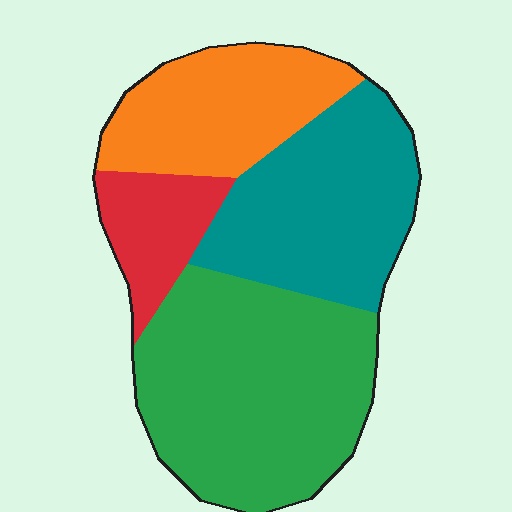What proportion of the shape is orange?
Orange takes up less than a quarter of the shape.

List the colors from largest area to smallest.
From largest to smallest: green, teal, orange, red.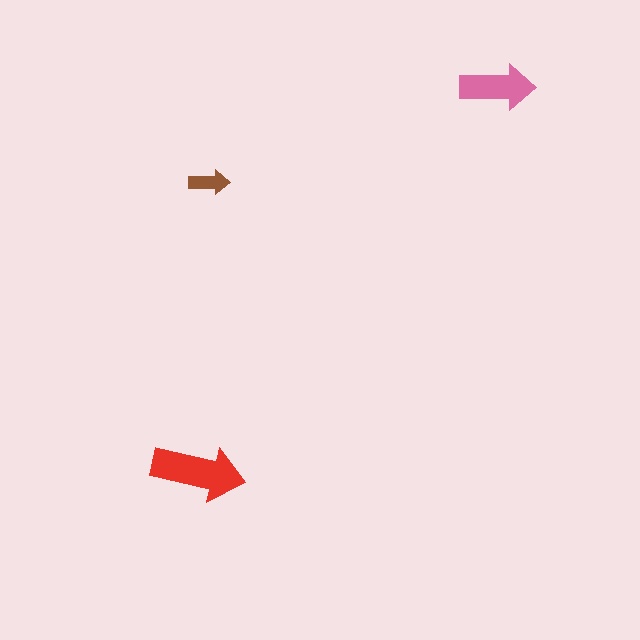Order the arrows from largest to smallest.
the red one, the pink one, the brown one.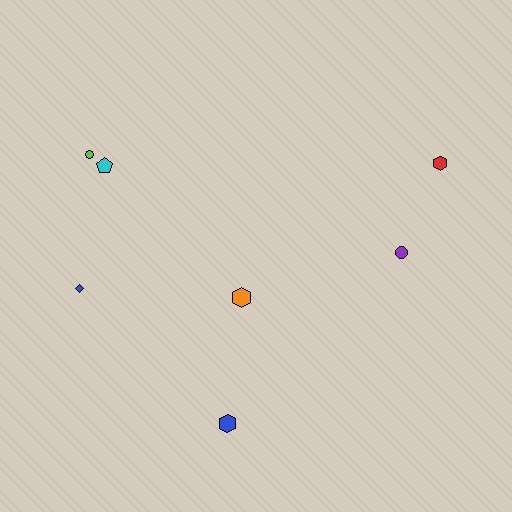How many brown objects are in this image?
There are no brown objects.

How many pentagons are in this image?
There is 1 pentagon.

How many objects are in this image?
There are 7 objects.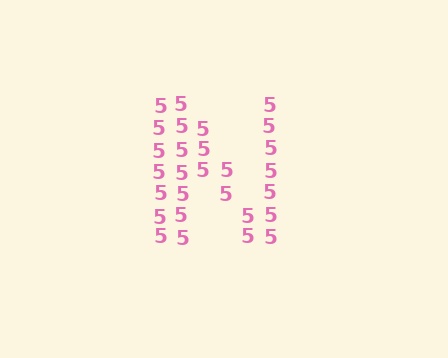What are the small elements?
The small elements are digit 5's.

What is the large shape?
The large shape is the letter N.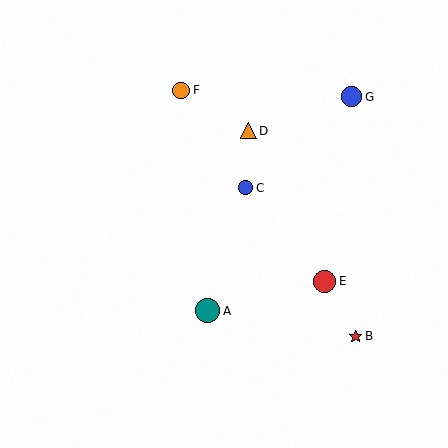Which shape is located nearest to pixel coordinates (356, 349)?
The red star (labeled B) at (355, 336) is nearest to that location.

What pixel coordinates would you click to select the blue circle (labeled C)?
Click at (246, 188) to select the blue circle C.